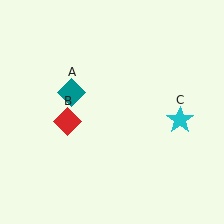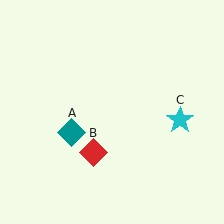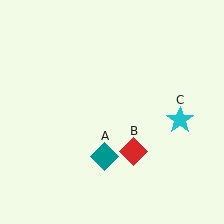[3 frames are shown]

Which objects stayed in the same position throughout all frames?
Cyan star (object C) remained stationary.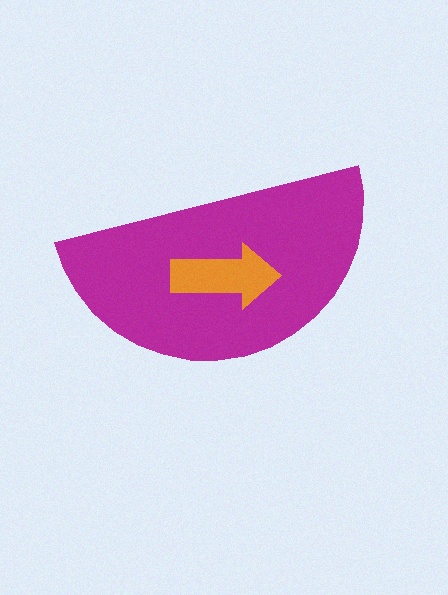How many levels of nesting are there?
2.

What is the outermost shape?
The magenta semicircle.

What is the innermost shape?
The orange arrow.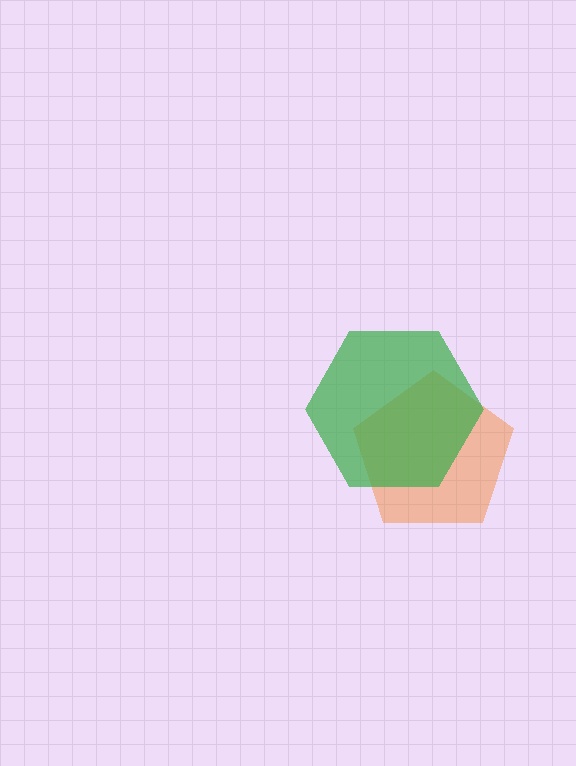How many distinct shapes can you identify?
There are 2 distinct shapes: an orange pentagon, a green hexagon.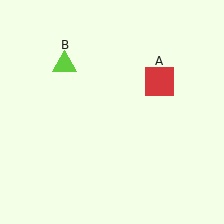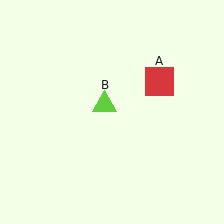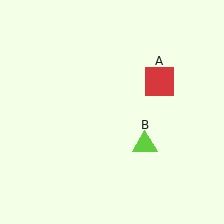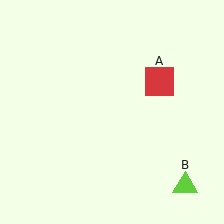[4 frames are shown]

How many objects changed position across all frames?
1 object changed position: lime triangle (object B).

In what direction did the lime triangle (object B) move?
The lime triangle (object B) moved down and to the right.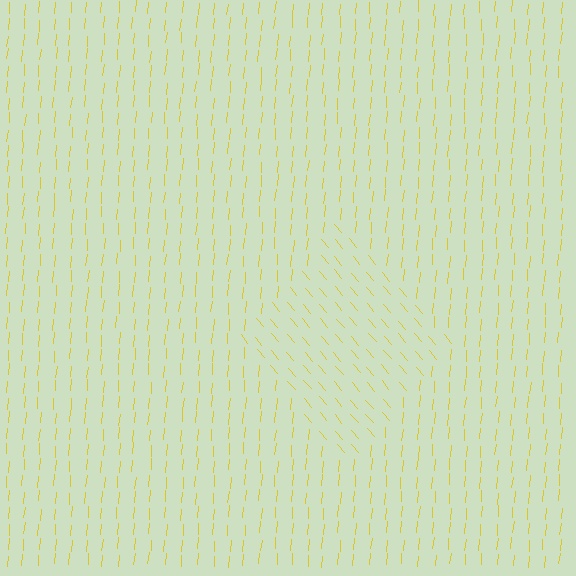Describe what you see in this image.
The image is filled with small yellow line segments. A diamond region in the image has lines oriented differently from the surrounding lines, creating a visible texture boundary.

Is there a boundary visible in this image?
Yes, there is a texture boundary formed by a change in line orientation.